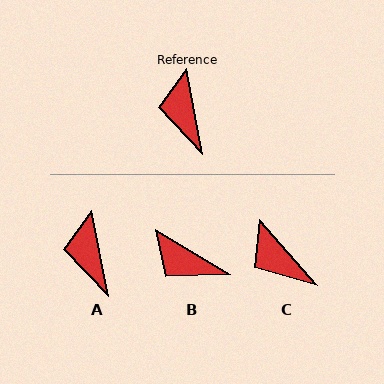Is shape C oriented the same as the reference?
No, it is off by about 30 degrees.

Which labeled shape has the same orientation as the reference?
A.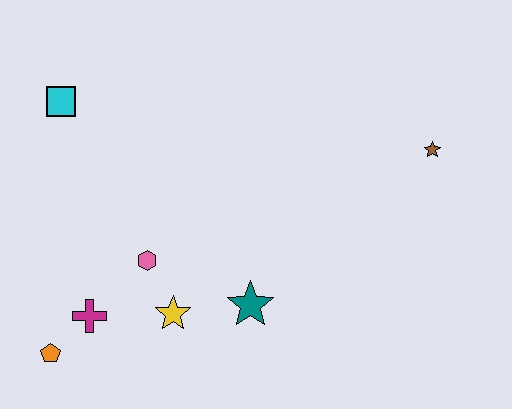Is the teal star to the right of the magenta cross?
Yes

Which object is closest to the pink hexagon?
The yellow star is closest to the pink hexagon.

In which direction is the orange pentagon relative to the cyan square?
The orange pentagon is below the cyan square.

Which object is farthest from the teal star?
The cyan square is farthest from the teal star.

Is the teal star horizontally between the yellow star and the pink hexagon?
No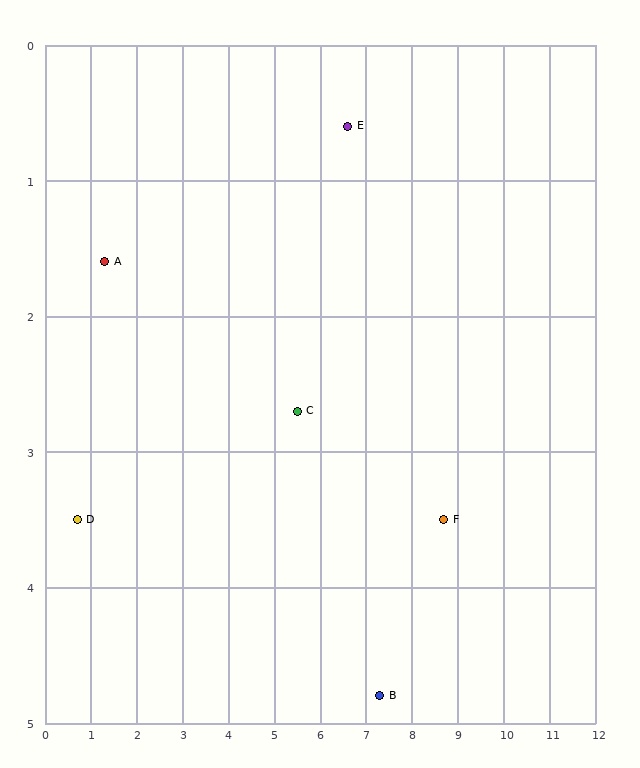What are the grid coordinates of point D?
Point D is at approximately (0.7, 3.5).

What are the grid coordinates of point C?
Point C is at approximately (5.5, 2.7).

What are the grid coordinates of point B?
Point B is at approximately (7.3, 4.8).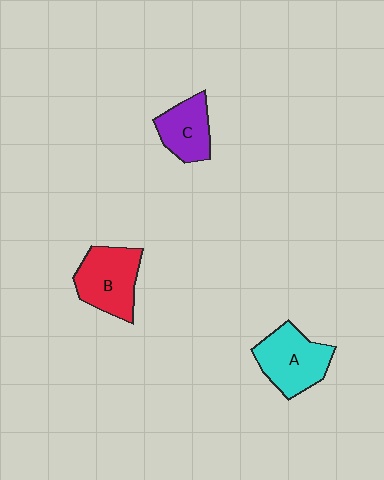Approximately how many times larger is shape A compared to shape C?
Approximately 1.4 times.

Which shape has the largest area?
Shape A (cyan).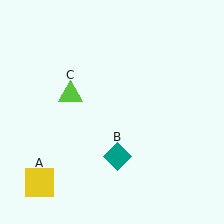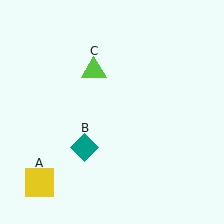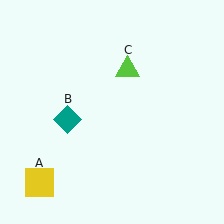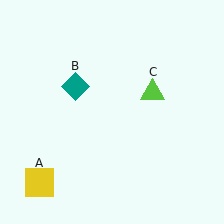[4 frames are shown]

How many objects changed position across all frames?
2 objects changed position: teal diamond (object B), lime triangle (object C).